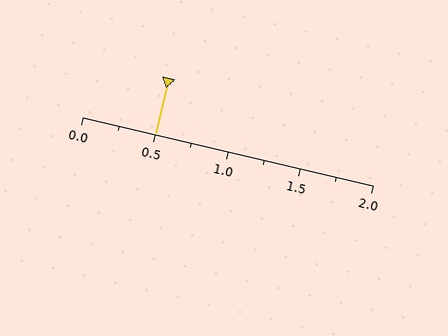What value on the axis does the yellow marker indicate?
The marker indicates approximately 0.5.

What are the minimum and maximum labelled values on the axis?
The axis runs from 0.0 to 2.0.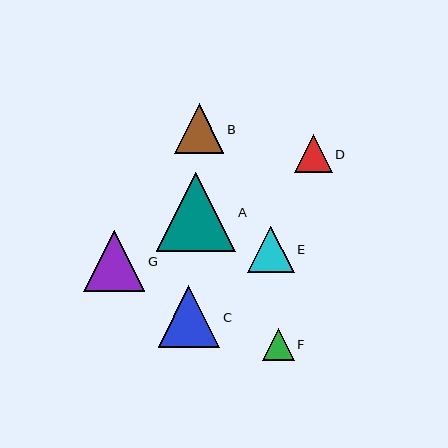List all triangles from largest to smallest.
From largest to smallest: A, C, G, B, E, D, F.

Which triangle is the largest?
Triangle A is the largest with a size of approximately 79 pixels.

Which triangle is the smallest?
Triangle F is the smallest with a size of approximately 32 pixels.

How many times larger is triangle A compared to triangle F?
Triangle A is approximately 2.4 times the size of triangle F.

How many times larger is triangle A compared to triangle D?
Triangle A is approximately 2.1 times the size of triangle D.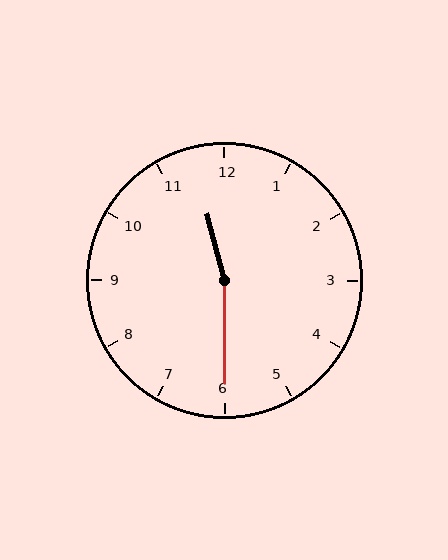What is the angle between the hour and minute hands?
Approximately 165 degrees.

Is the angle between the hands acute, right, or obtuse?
It is obtuse.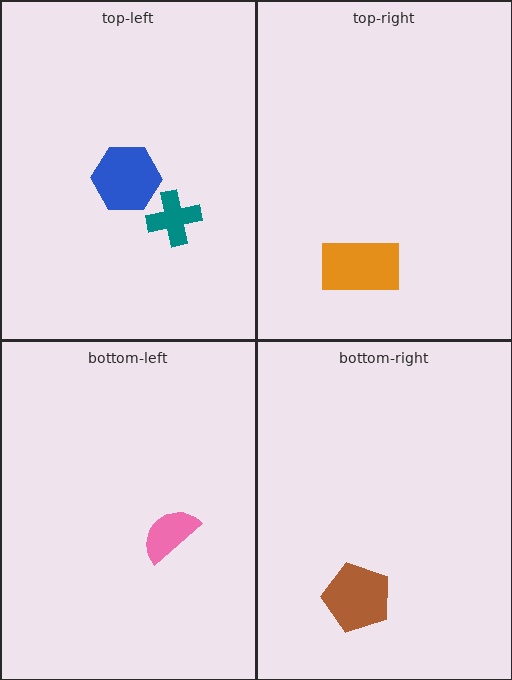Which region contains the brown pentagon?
The bottom-right region.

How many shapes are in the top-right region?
1.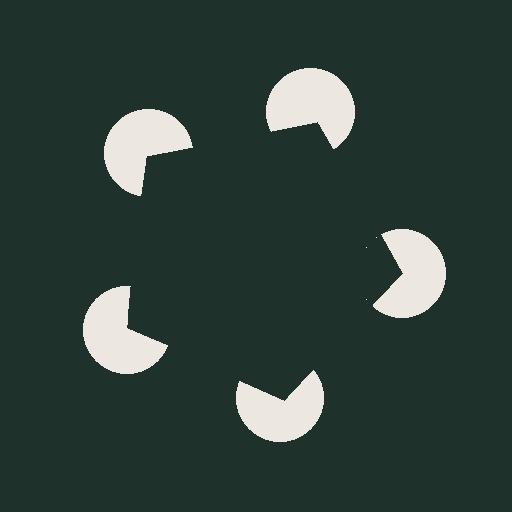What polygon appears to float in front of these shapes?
An illusory pentagon — its edges are inferred from the aligned wedge cuts in the pac-man discs, not physically drawn.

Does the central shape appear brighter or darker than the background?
It typically appears slightly darker than the background, even though no actual brightness change is drawn.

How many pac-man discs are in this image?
There are 5 — one at each vertex of the illusory pentagon.